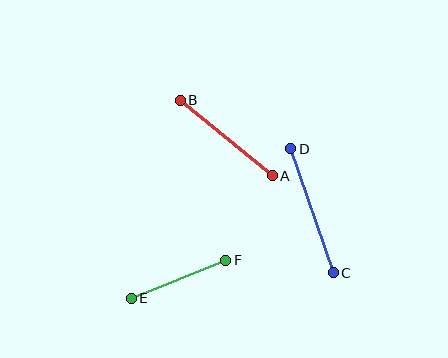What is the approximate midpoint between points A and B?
The midpoint is at approximately (226, 138) pixels.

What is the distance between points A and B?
The distance is approximately 119 pixels.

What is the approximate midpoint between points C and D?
The midpoint is at approximately (312, 211) pixels.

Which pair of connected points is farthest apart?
Points C and D are farthest apart.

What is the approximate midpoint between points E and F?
The midpoint is at approximately (179, 279) pixels.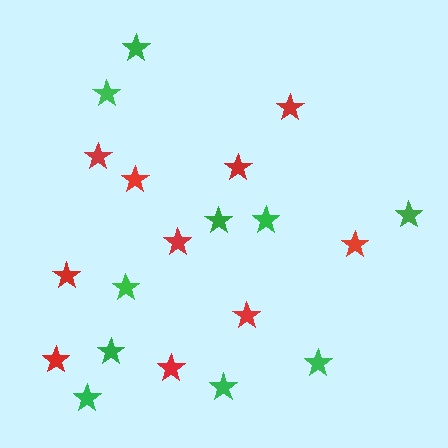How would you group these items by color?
There are 2 groups: one group of green stars (10) and one group of red stars (10).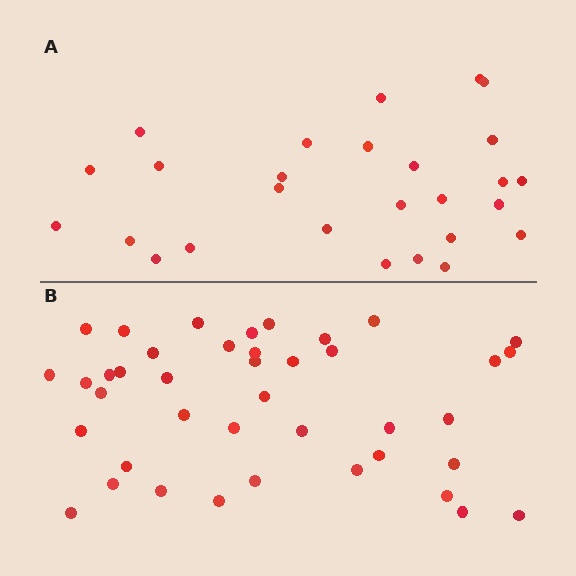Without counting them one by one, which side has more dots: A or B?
Region B (the bottom region) has more dots.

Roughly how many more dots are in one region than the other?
Region B has approximately 15 more dots than region A.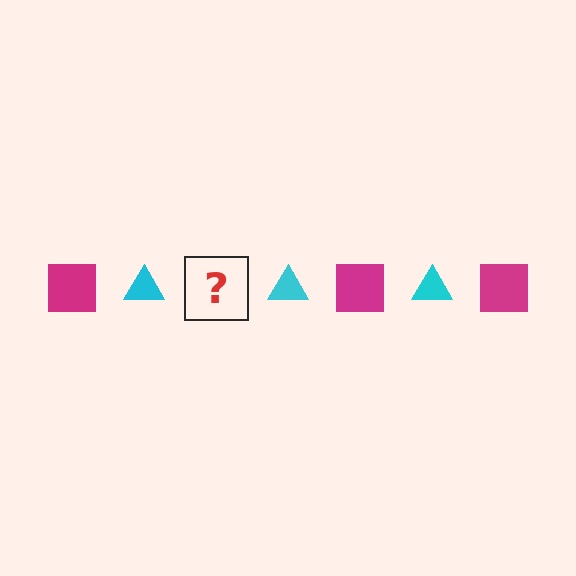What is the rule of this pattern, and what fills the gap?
The rule is that the pattern alternates between magenta square and cyan triangle. The gap should be filled with a magenta square.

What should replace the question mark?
The question mark should be replaced with a magenta square.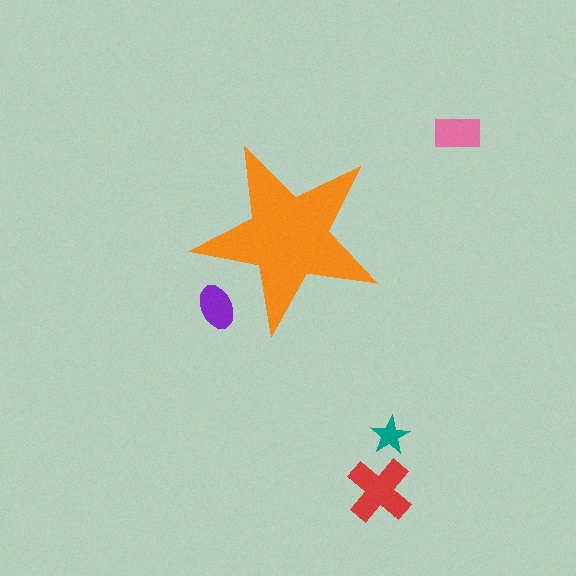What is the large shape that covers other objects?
An orange star.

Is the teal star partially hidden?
No, the teal star is fully visible.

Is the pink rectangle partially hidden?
No, the pink rectangle is fully visible.